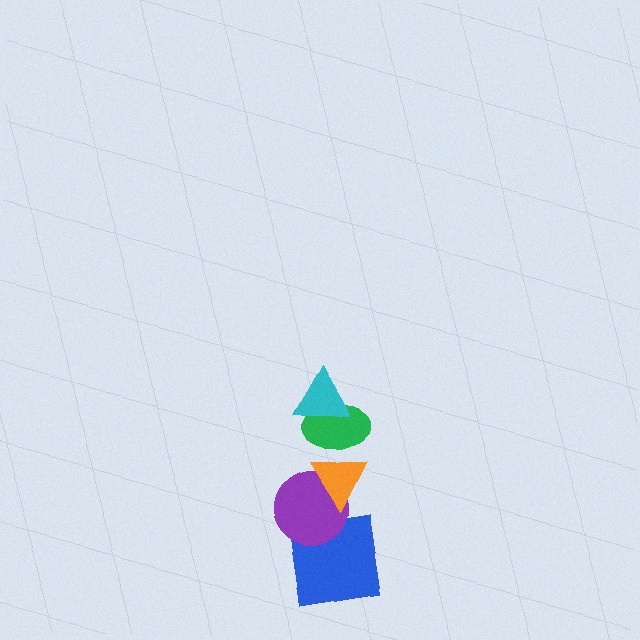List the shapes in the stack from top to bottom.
From top to bottom: the cyan triangle, the green ellipse, the orange triangle, the purple circle, the blue square.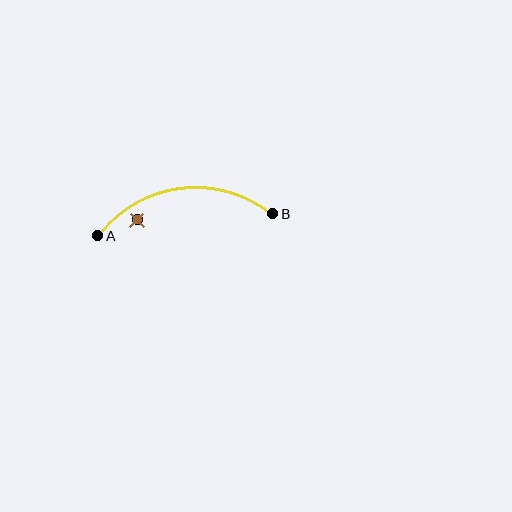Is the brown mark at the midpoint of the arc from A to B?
No — the brown mark does not lie on the arc at all. It sits slightly inside the curve.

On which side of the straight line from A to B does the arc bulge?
The arc bulges above the straight line connecting A and B.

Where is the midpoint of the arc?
The arc midpoint is the point on the curve farthest from the straight line joining A and B. It sits above that line.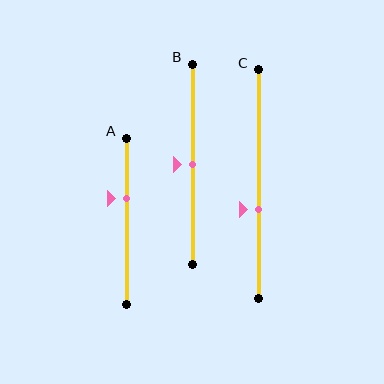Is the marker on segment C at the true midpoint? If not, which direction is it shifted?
No, the marker on segment C is shifted downward by about 11% of the segment length.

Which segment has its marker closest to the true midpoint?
Segment B has its marker closest to the true midpoint.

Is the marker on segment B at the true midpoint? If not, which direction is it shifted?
Yes, the marker on segment B is at the true midpoint.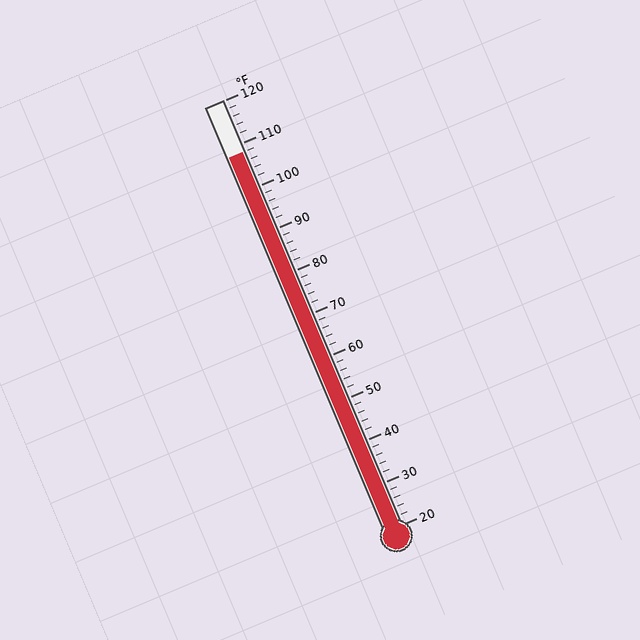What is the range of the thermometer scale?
The thermometer scale ranges from 20°F to 120°F.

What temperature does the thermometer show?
The thermometer shows approximately 108°F.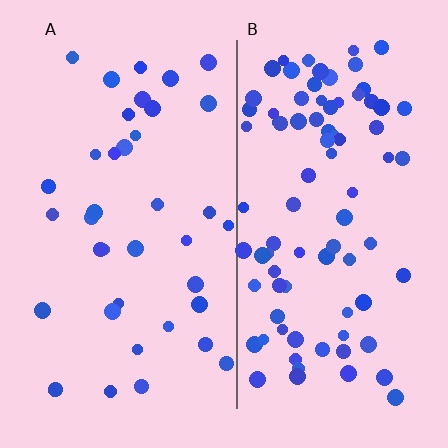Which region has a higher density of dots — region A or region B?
B (the right).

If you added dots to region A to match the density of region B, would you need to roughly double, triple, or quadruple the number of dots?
Approximately double.